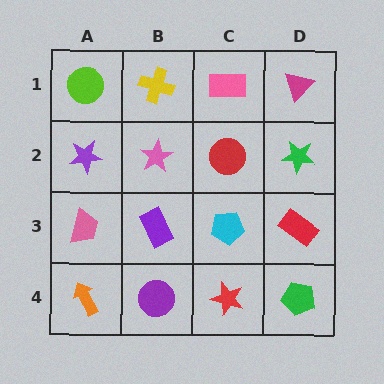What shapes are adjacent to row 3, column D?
A green star (row 2, column D), a green pentagon (row 4, column D), a cyan pentagon (row 3, column C).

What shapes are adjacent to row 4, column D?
A red rectangle (row 3, column D), a red star (row 4, column C).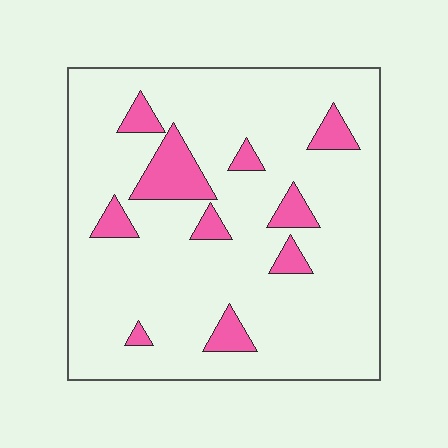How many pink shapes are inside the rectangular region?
10.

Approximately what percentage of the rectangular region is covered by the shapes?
Approximately 15%.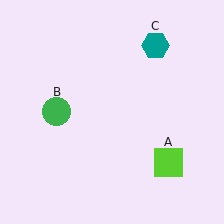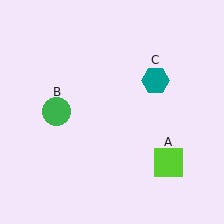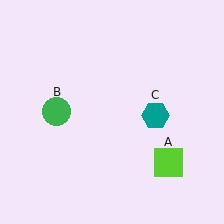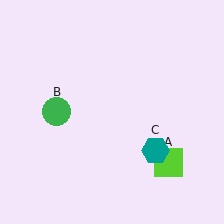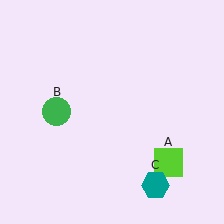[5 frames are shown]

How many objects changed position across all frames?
1 object changed position: teal hexagon (object C).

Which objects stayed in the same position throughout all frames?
Lime square (object A) and green circle (object B) remained stationary.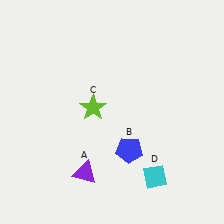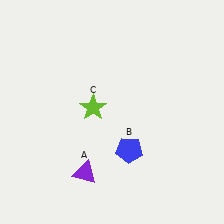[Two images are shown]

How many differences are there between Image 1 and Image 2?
There is 1 difference between the two images.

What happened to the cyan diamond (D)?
The cyan diamond (D) was removed in Image 2. It was in the bottom-right area of Image 1.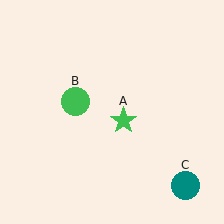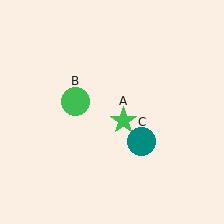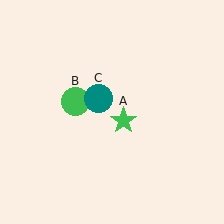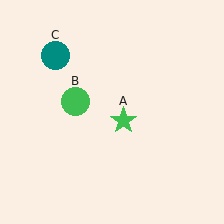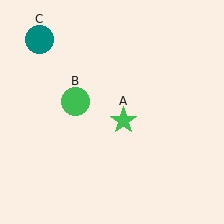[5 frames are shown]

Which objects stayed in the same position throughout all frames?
Green star (object A) and green circle (object B) remained stationary.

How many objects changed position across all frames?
1 object changed position: teal circle (object C).